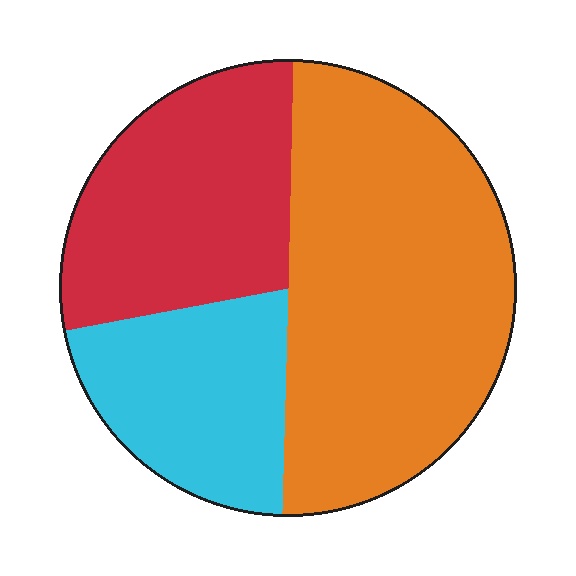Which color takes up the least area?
Cyan, at roughly 20%.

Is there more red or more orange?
Orange.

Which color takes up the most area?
Orange, at roughly 50%.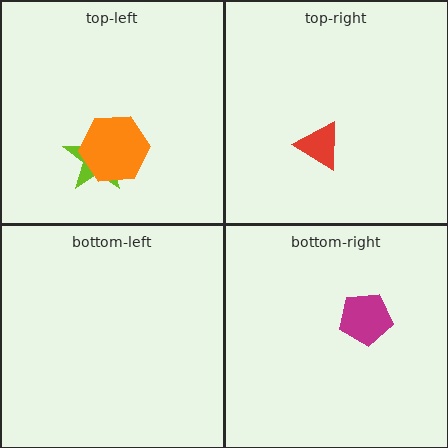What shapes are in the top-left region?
The lime star, the orange hexagon.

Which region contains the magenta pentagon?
The bottom-right region.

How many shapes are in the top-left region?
2.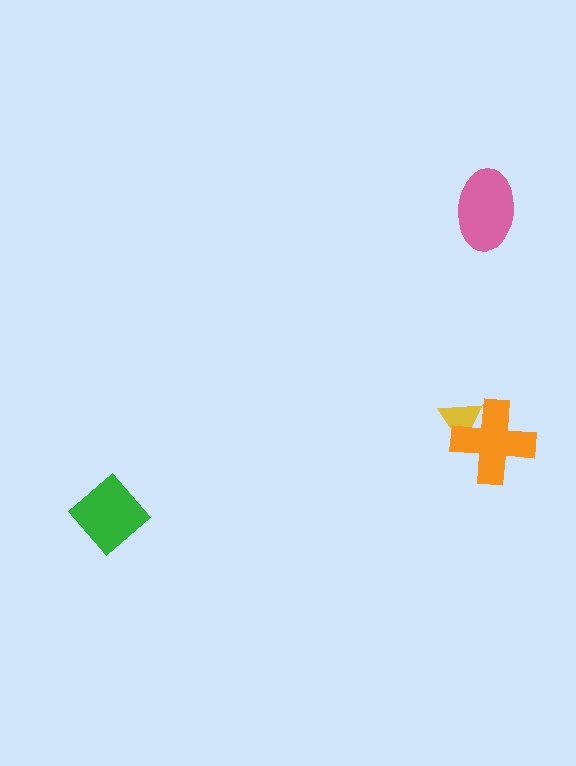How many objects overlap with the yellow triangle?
1 object overlaps with the yellow triangle.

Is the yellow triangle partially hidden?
Yes, it is partially covered by another shape.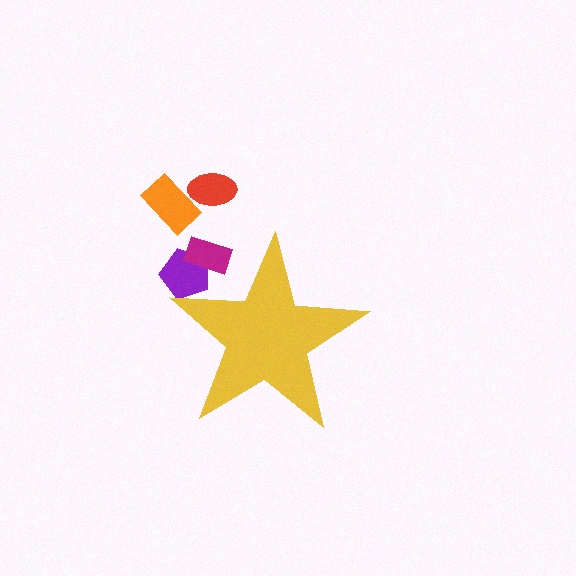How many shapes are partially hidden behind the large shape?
2 shapes are partially hidden.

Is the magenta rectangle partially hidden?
Yes, the magenta rectangle is partially hidden behind the yellow star.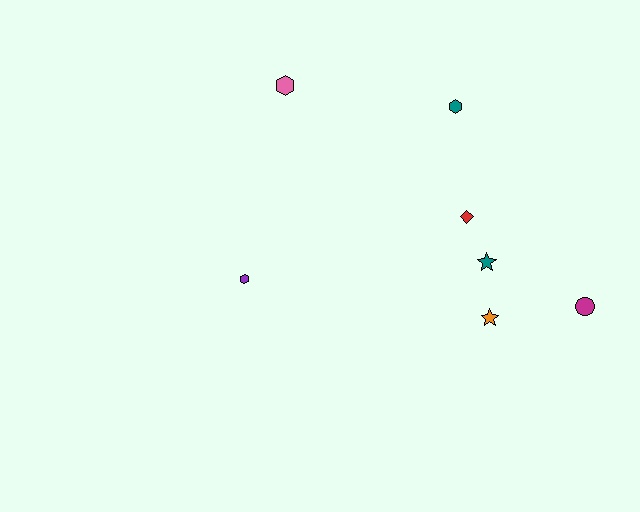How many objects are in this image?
There are 7 objects.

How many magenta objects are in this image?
There is 1 magenta object.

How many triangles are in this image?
There are no triangles.